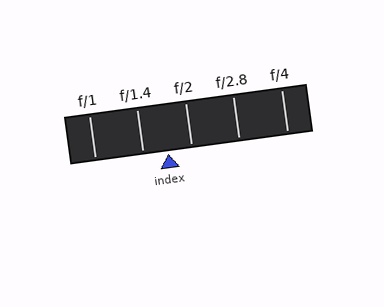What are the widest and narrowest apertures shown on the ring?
The widest aperture shown is f/1 and the narrowest is f/4.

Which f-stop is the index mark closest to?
The index mark is closest to f/2.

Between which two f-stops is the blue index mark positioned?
The index mark is between f/1.4 and f/2.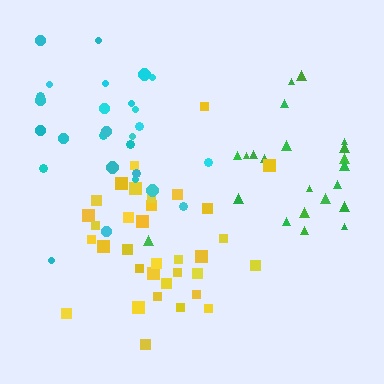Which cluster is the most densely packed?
Yellow.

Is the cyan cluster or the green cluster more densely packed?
Cyan.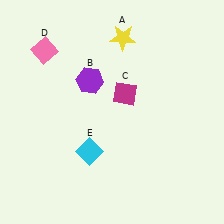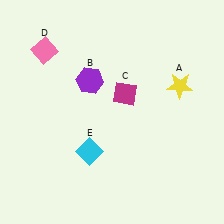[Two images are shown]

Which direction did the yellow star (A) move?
The yellow star (A) moved right.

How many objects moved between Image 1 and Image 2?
1 object moved between the two images.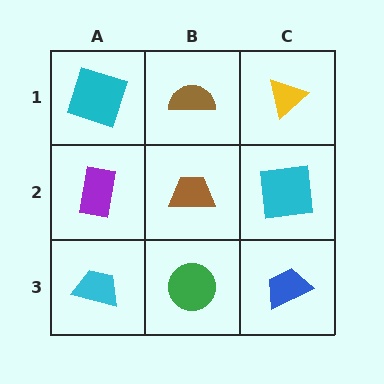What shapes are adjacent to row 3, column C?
A cyan square (row 2, column C), a green circle (row 3, column B).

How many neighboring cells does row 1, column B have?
3.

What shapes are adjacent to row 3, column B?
A brown trapezoid (row 2, column B), a cyan trapezoid (row 3, column A), a blue trapezoid (row 3, column C).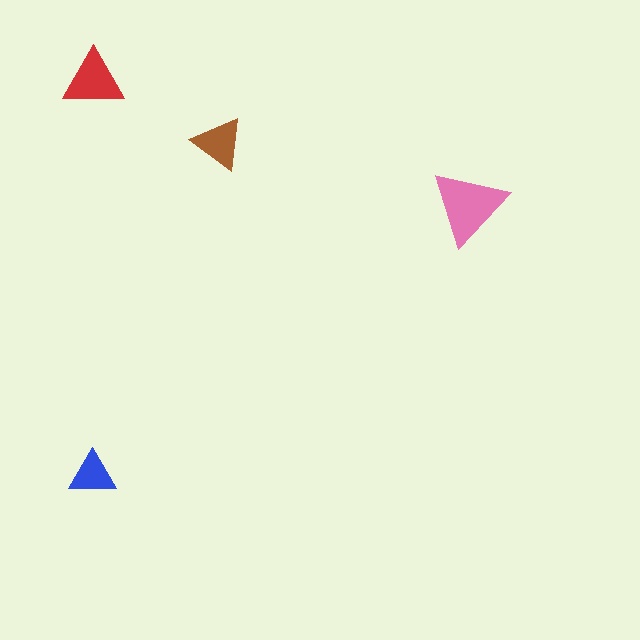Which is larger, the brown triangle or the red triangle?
The red one.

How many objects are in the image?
There are 4 objects in the image.